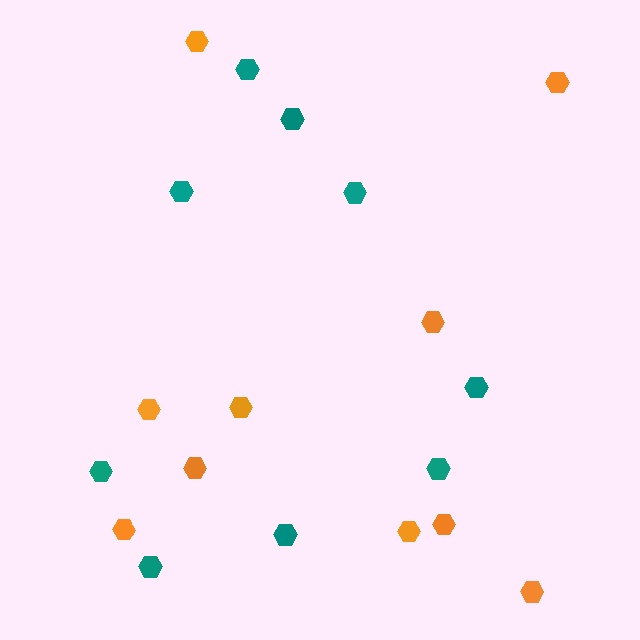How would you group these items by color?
There are 2 groups: one group of orange hexagons (10) and one group of teal hexagons (9).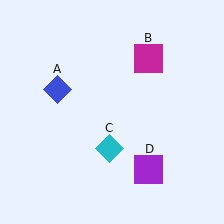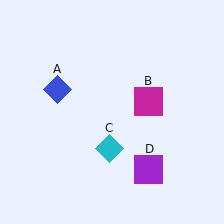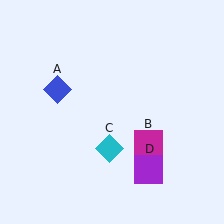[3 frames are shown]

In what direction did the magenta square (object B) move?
The magenta square (object B) moved down.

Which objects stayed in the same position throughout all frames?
Blue diamond (object A) and cyan diamond (object C) and purple square (object D) remained stationary.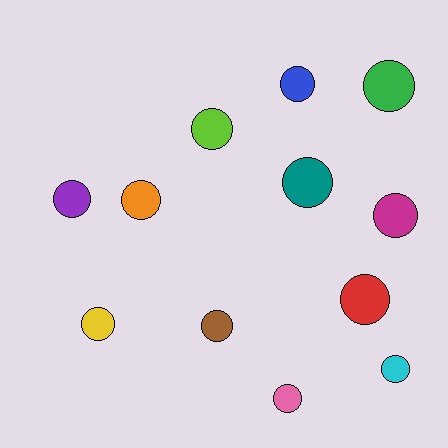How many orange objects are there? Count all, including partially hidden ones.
There is 1 orange object.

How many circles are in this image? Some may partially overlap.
There are 12 circles.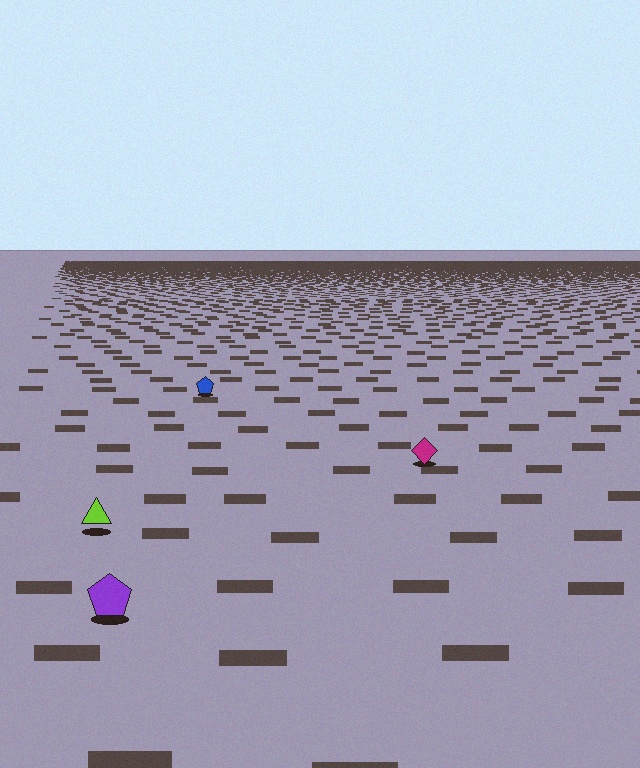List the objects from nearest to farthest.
From nearest to farthest: the purple pentagon, the lime triangle, the magenta diamond, the blue pentagon.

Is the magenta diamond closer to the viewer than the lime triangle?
No. The lime triangle is closer — you can tell from the texture gradient: the ground texture is coarser near it.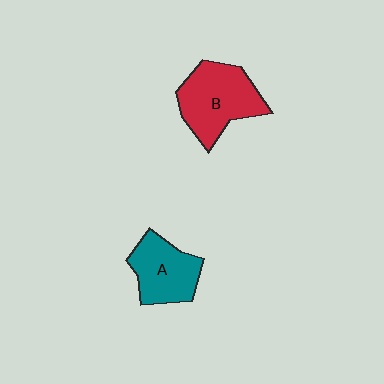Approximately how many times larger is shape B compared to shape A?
Approximately 1.3 times.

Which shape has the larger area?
Shape B (red).